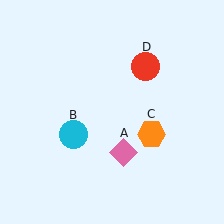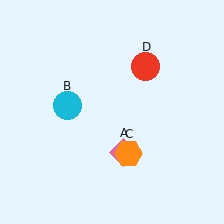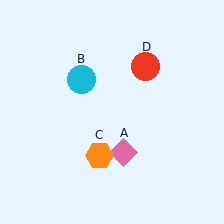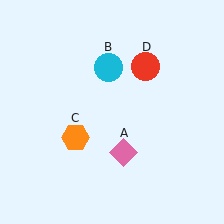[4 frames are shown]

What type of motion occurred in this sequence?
The cyan circle (object B), orange hexagon (object C) rotated clockwise around the center of the scene.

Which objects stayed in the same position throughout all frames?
Pink diamond (object A) and red circle (object D) remained stationary.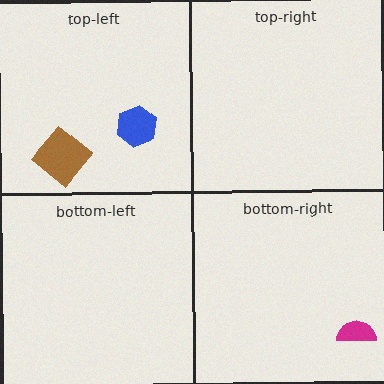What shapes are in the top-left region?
The blue hexagon, the brown diamond.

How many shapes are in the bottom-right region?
1.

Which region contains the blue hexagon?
The top-left region.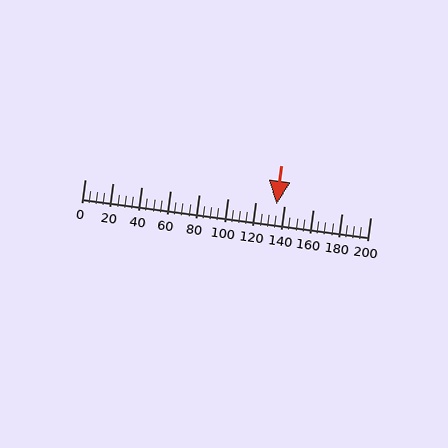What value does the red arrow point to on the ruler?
The red arrow points to approximately 134.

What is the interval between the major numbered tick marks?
The major tick marks are spaced 20 units apart.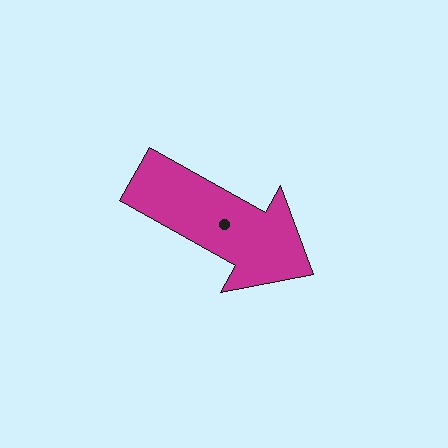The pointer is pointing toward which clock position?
Roughly 4 o'clock.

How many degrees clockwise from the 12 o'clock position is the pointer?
Approximately 119 degrees.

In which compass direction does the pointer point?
Southeast.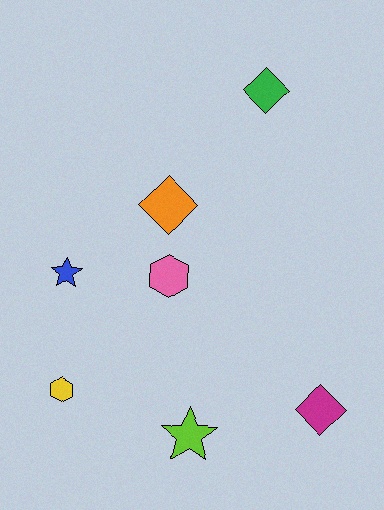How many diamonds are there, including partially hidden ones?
There are 3 diamonds.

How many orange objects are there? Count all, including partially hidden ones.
There is 1 orange object.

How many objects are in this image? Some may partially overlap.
There are 7 objects.